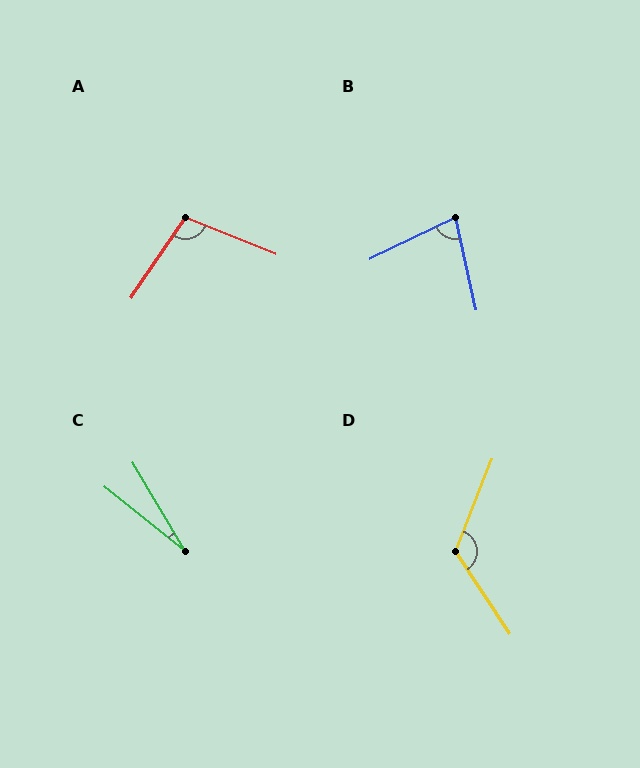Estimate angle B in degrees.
Approximately 77 degrees.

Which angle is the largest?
D, at approximately 125 degrees.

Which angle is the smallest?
C, at approximately 20 degrees.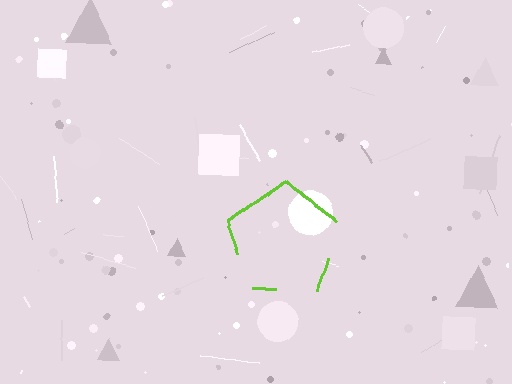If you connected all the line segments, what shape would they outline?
They would outline a pentagon.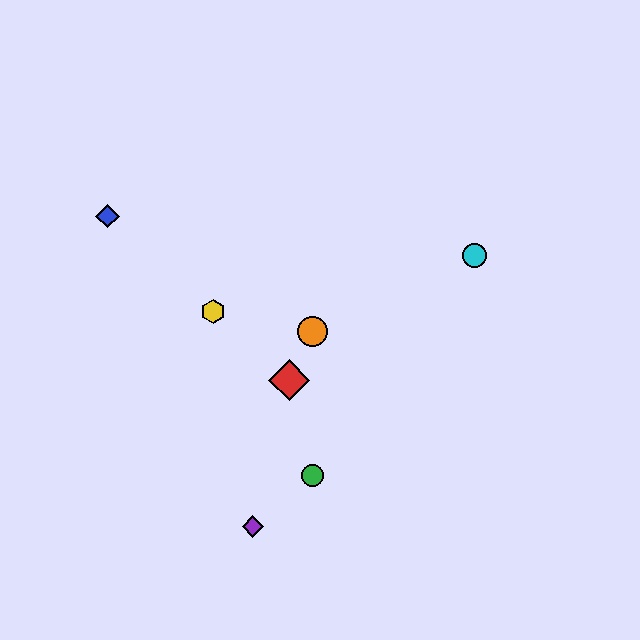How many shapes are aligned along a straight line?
3 shapes (the red diamond, the blue diamond, the yellow hexagon) are aligned along a straight line.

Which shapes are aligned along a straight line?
The red diamond, the blue diamond, the yellow hexagon are aligned along a straight line.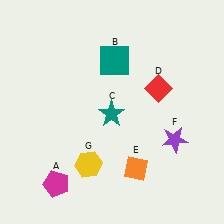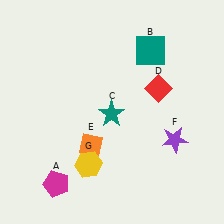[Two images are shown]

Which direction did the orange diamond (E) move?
The orange diamond (E) moved left.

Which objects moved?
The objects that moved are: the teal square (B), the orange diamond (E).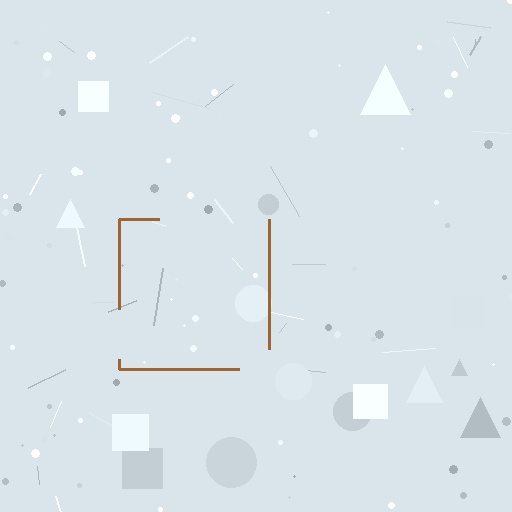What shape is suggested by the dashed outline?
The dashed outline suggests a square.